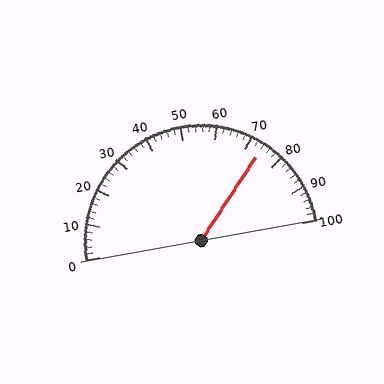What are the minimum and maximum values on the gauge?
The gauge ranges from 0 to 100.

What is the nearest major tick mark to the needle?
The nearest major tick mark is 70.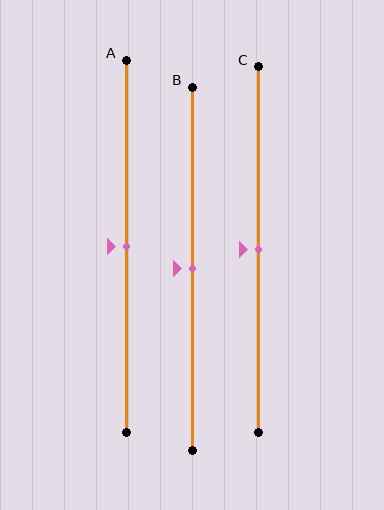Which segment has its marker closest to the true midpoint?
Segment A has its marker closest to the true midpoint.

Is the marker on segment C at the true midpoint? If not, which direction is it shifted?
Yes, the marker on segment C is at the true midpoint.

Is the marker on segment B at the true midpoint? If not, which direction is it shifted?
Yes, the marker on segment B is at the true midpoint.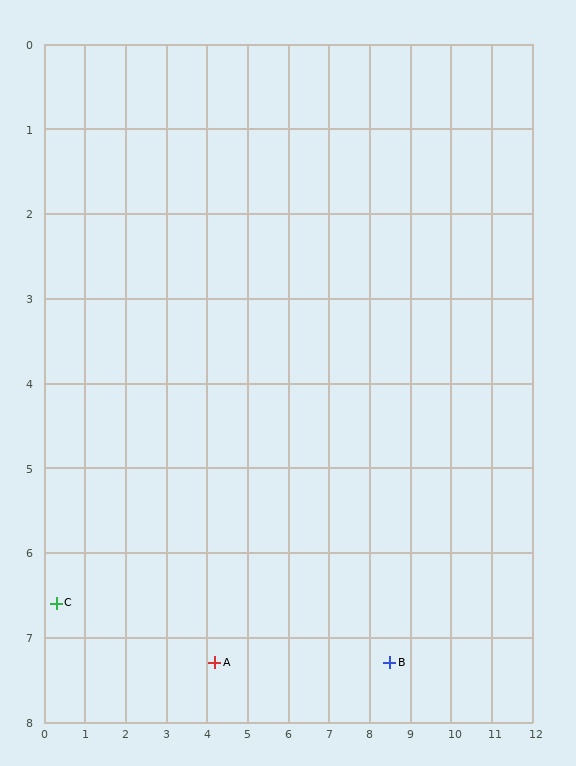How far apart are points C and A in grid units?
Points C and A are about 4.0 grid units apart.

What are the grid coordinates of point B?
Point B is at approximately (8.5, 7.3).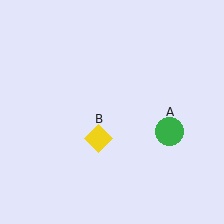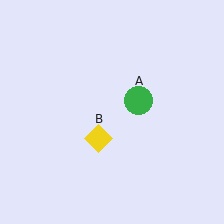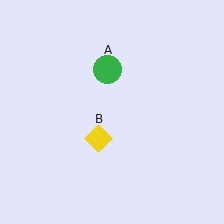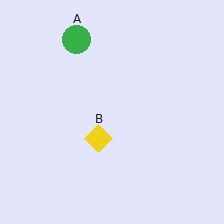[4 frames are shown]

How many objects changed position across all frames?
1 object changed position: green circle (object A).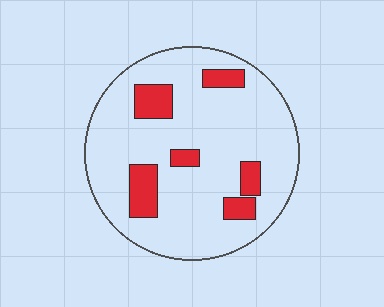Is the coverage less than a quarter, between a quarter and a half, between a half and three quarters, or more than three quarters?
Less than a quarter.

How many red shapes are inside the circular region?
6.